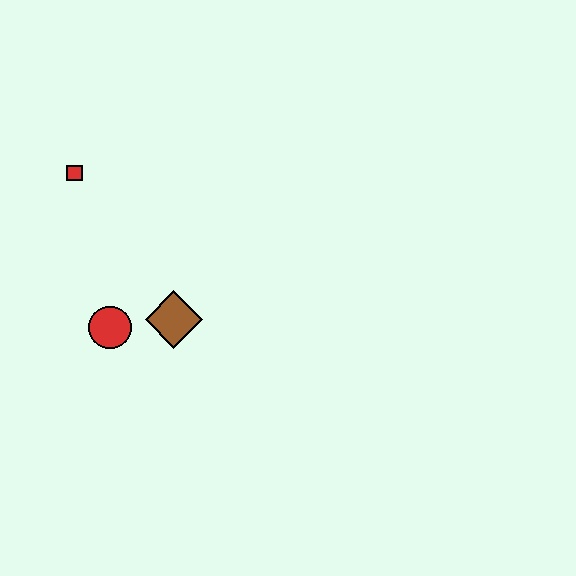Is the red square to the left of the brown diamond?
Yes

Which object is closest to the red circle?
The brown diamond is closest to the red circle.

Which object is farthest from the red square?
The brown diamond is farthest from the red square.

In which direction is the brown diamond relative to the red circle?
The brown diamond is to the right of the red circle.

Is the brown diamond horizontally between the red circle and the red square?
No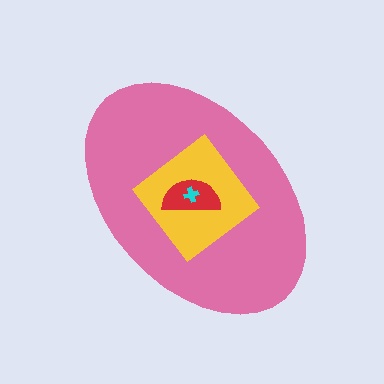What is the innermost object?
The cyan cross.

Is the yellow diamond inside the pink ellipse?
Yes.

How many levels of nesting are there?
4.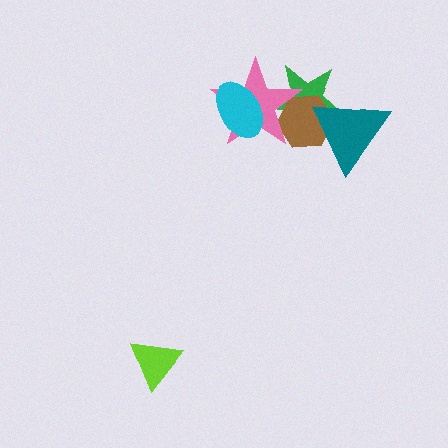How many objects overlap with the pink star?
3 objects overlap with the pink star.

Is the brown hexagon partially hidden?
Yes, it is partially covered by another shape.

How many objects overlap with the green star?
3 objects overlap with the green star.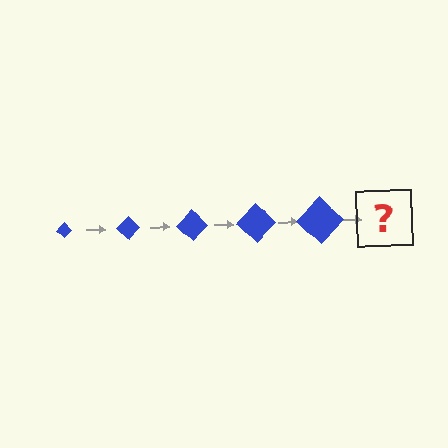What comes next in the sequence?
The next element should be a blue diamond, larger than the previous one.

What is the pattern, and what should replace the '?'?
The pattern is that the diamond gets progressively larger each step. The '?' should be a blue diamond, larger than the previous one.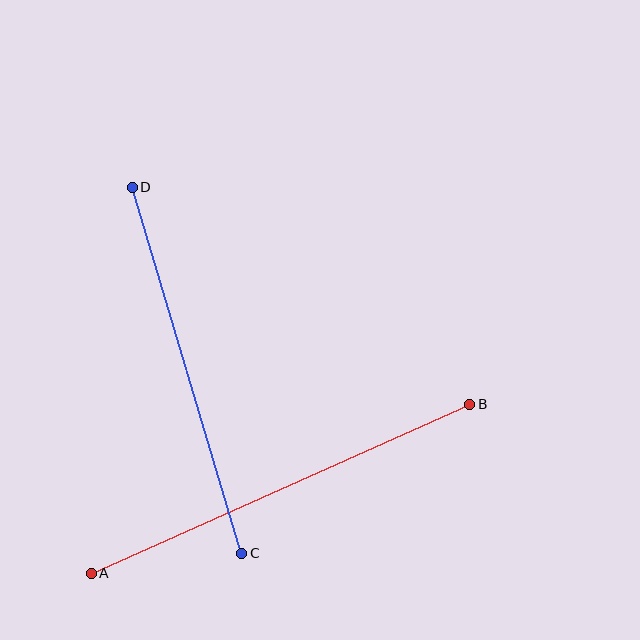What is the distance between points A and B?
The distance is approximately 415 pixels.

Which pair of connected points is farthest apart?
Points A and B are farthest apart.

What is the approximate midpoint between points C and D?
The midpoint is at approximately (187, 370) pixels.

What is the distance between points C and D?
The distance is approximately 382 pixels.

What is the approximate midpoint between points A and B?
The midpoint is at approximately (280, 489) pixels.